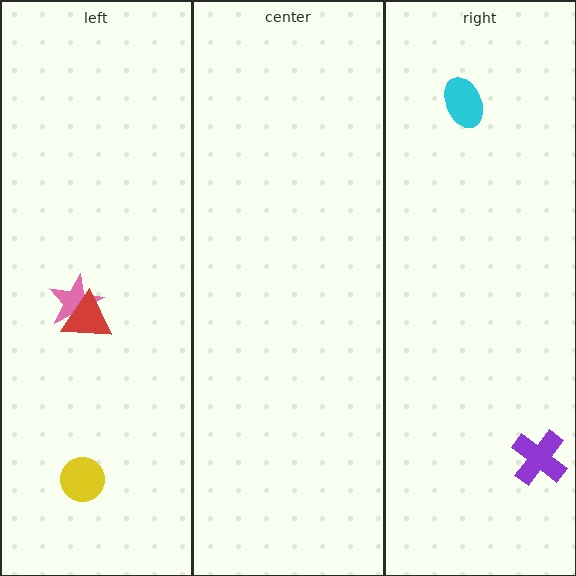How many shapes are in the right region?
2.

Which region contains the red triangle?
The left region.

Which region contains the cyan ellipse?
The right region.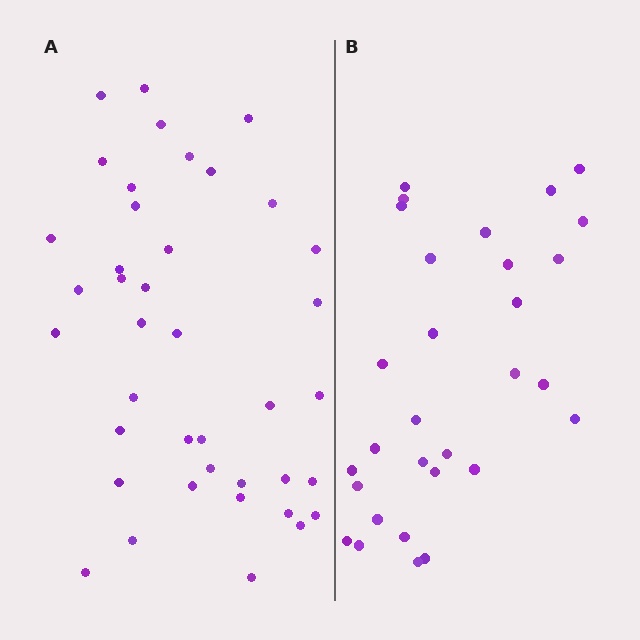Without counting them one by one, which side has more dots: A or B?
Region A (the left region) has more dots.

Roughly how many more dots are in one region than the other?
Region A has roughly 10 or so more dots than region B.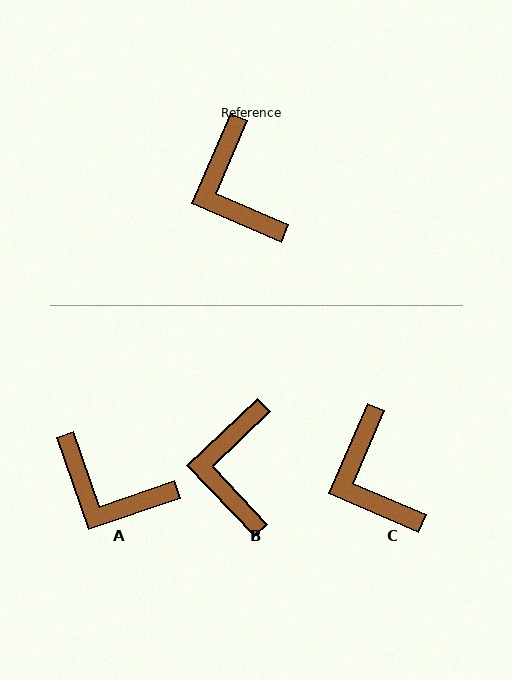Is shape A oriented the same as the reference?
No, it is off by about 42 degrees.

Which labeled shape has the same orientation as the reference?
C.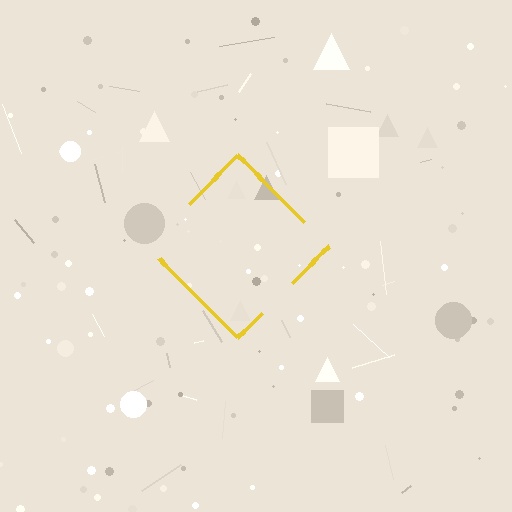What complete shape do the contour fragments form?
The contour fragments form a diamond.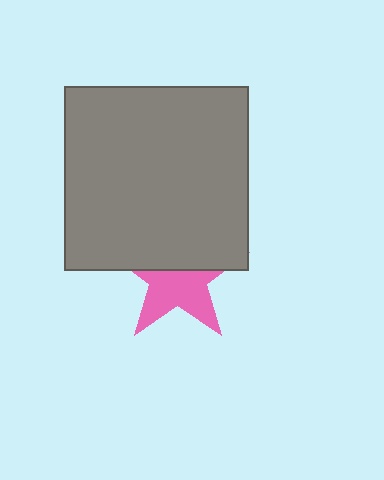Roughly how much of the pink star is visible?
About half of it is visible (roughly 51%).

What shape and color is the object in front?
The object in front is a gray square.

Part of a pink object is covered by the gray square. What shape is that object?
It is a star.